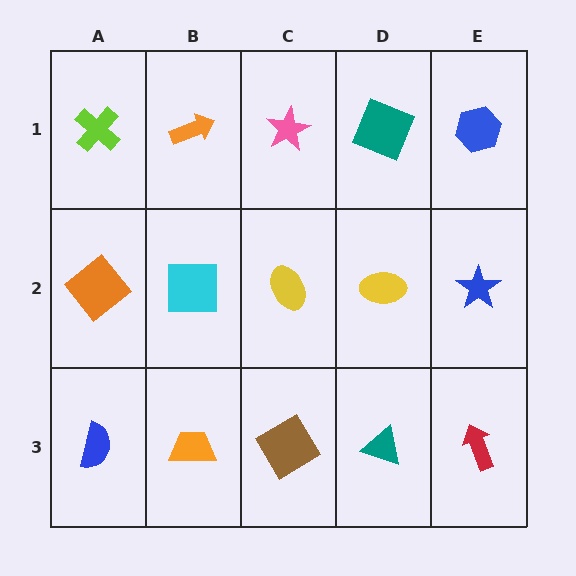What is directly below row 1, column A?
An orange diamond.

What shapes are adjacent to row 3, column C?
A yellow ellipse (row 2, column C), an orange trapezoid (row 3, column B), a teal triangle (row 3, column D).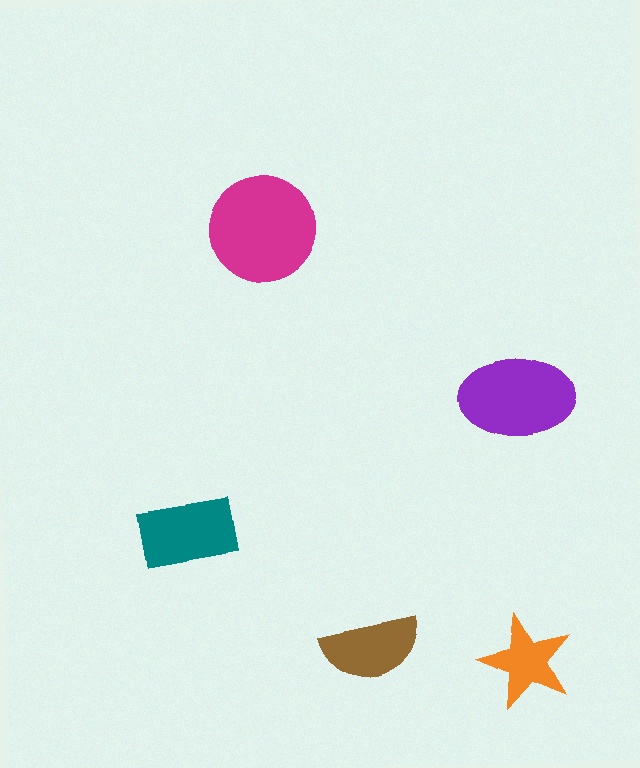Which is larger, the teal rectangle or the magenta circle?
The magenta circle.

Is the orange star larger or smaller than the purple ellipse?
Smaller.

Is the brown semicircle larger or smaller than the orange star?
Larger.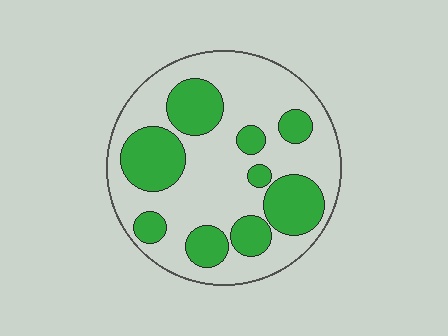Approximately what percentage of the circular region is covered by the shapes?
Approximately 35%.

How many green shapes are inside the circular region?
9.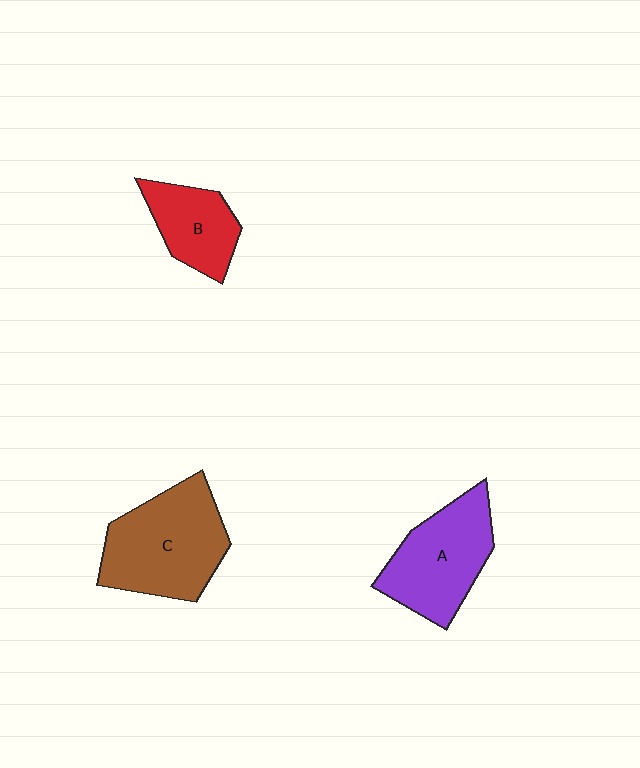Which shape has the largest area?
Shape C (brown).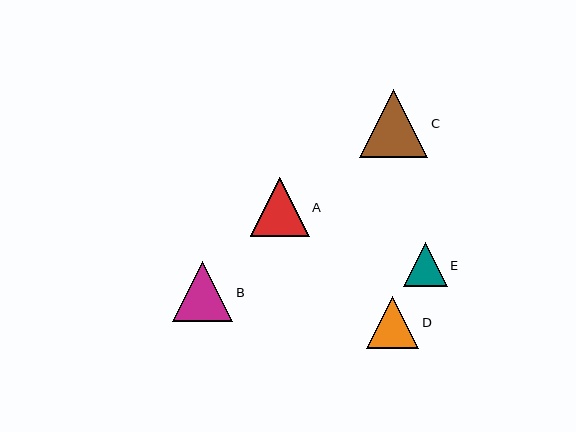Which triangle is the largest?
Triangle C is the largest with a size of approximately 68 pixels.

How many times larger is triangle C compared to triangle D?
Triangle C is approximately 1.3 times the size of triangle D.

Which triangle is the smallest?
Triangle E is the smallest with a size of approximately 44 pixels.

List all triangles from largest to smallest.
From largest to smallest: C, B, A, D, E.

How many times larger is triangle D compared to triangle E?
Triangle D is approximately 1.2 times the size of triangle E.